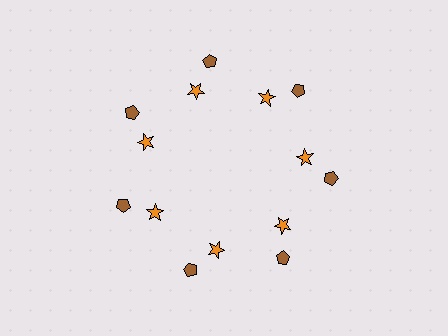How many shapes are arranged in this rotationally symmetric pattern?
There are 14 shapes, arranged in 7 groups of 2.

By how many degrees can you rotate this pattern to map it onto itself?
The pattern maps onto itself every 51 degrees of rotation.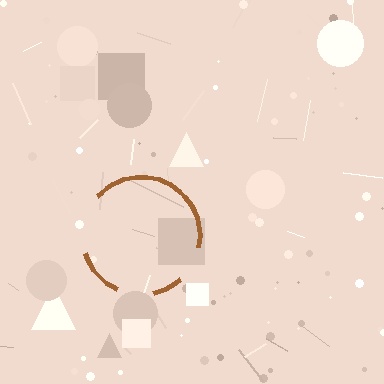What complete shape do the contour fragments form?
The contour fragments form a circle.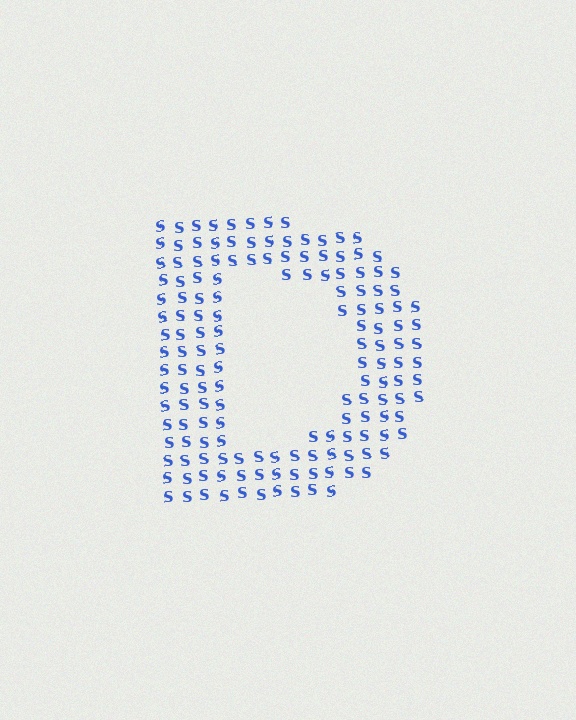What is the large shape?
The large shape is the letter D.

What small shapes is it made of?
It is made of small letter S's.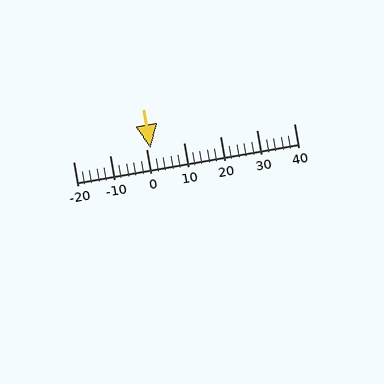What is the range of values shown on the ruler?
The ruler shows values from -20 to 40.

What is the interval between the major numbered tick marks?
The major tick marks are spaced 10 units apart.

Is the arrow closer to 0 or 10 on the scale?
The arrow is closer to 0.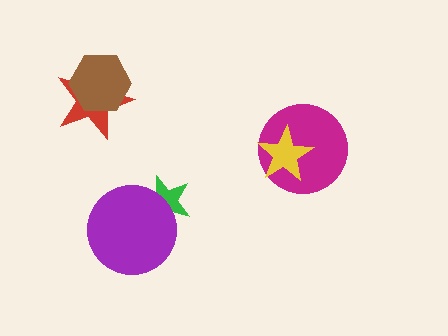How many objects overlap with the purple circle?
1 object overlaps with the purple circle.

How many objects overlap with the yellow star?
1 object overlaps with the yellow star.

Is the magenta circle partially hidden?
Yes, it is partially covered by another shape.